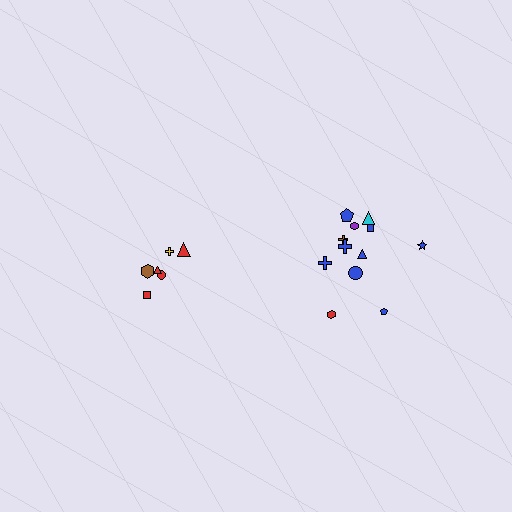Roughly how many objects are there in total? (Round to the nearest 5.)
Roughly 20 objects in total.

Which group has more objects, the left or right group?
The right group.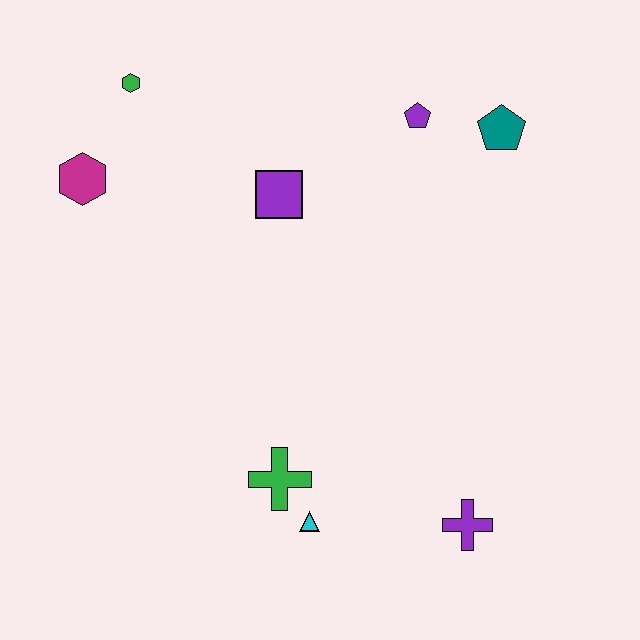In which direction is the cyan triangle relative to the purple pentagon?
The cyan triangle is below the purple pentagon.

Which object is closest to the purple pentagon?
The teal pentagon is closest to the purple pentagon.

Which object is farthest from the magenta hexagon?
The purple cross is farthest from the magenta hexagon.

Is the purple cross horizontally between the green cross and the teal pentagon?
Yes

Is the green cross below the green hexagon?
Yes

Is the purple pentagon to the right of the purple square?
Yes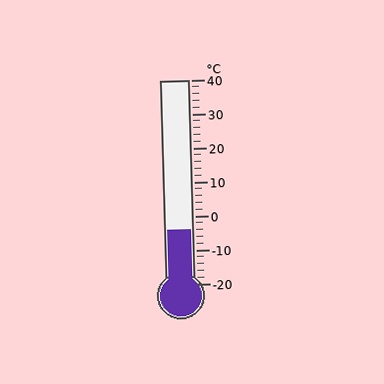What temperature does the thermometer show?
The thermometer shows approximately -4°C.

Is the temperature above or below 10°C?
The temperature is below 10°C.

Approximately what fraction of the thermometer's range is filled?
The thermometer is filled to approximately 25% of its range.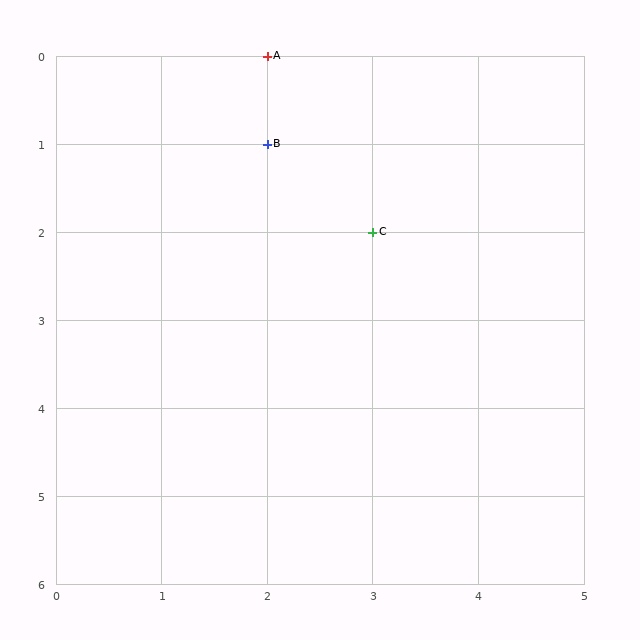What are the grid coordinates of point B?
Point B is at grid coordinates (2, 1).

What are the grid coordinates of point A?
Point A is at grid coordinates (2, 0).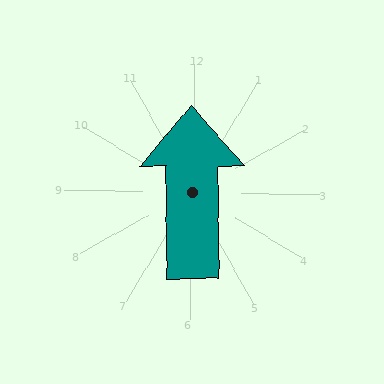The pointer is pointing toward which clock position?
Roughly 12 o'clock.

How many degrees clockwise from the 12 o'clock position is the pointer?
Approximately 358 degrees.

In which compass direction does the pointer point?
North.